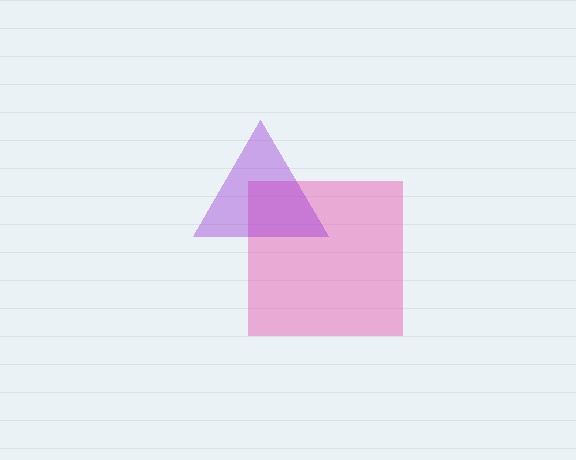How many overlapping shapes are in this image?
There are 2 overlapping shapes in the image.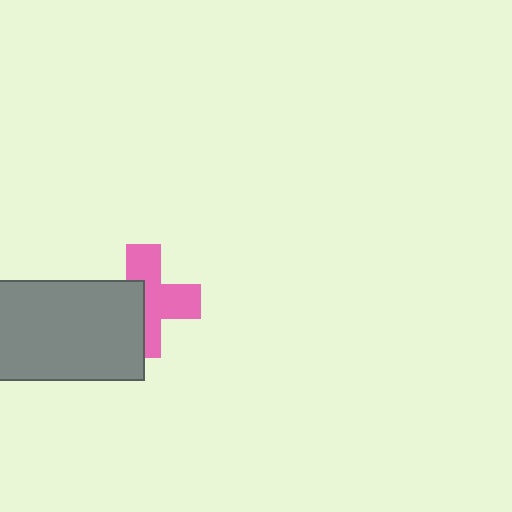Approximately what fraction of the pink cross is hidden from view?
Roughly 43% of the pink cross is hidden behind the gray rectangle.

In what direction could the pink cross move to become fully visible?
The pink cross could move right. That would shift it out from behind the gray rectangle entirely.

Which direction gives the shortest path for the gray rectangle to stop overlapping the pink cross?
Moving left gives the shortest separation.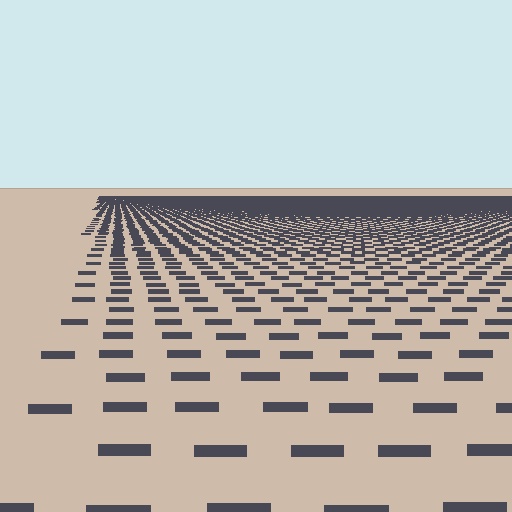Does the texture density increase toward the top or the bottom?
Density increases toward the top.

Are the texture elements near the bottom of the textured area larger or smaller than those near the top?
Larger. Near the bottom, elements are closer to the viewer and appear at a bigger on-screen size.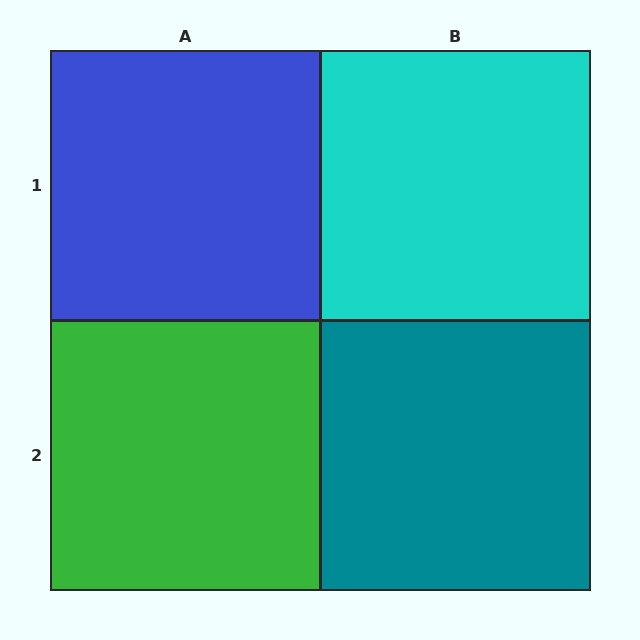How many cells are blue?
1 cell is blue.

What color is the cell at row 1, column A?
Blue.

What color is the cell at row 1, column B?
Cyan.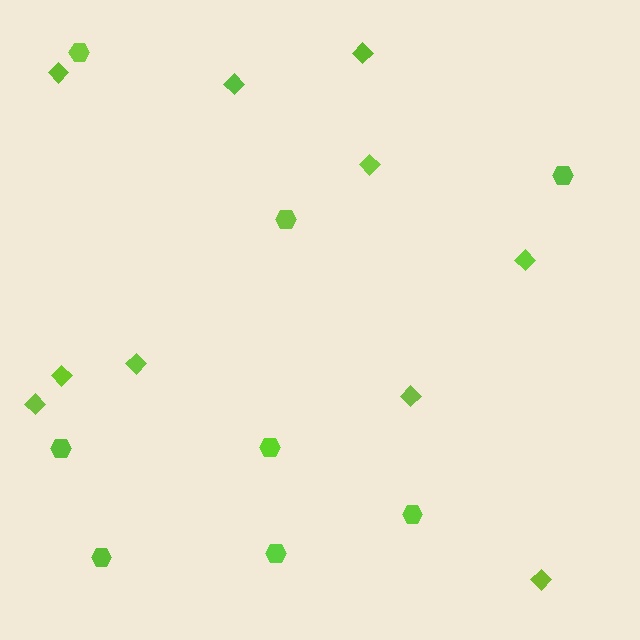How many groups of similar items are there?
There are 2 groups: one group of hexagons (8) and one group of diamonds (10).